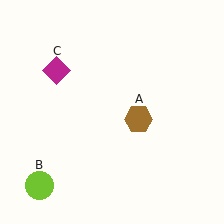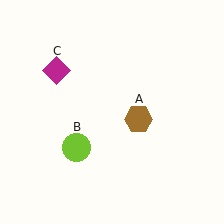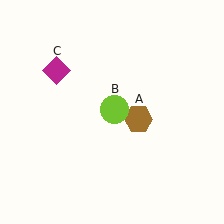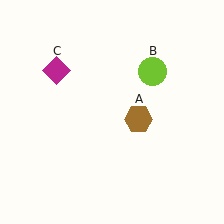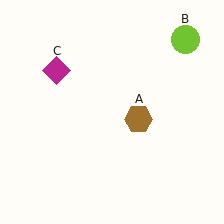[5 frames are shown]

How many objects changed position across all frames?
1 object changed position: lime circle (object B).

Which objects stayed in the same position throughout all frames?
Brown hexagon (object A) and magenta diamond (object C) remained stationary.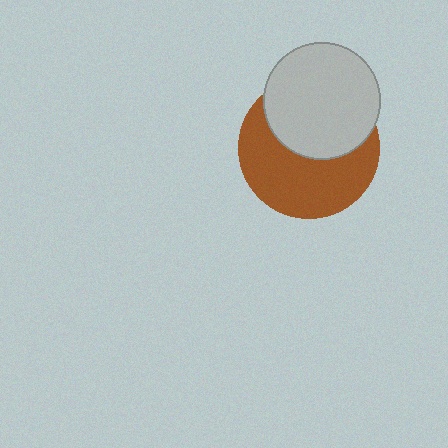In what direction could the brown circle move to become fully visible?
The brown circle could move down. That would shift it out from behind the light gray circle entirely.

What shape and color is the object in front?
The object in front is a light gray circle.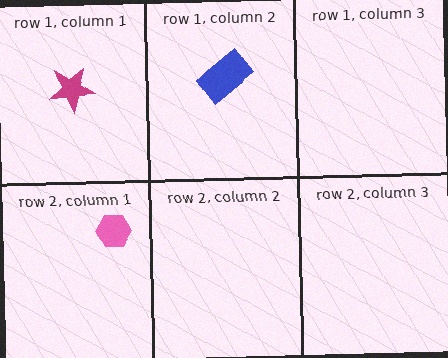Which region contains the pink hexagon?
The row 2, column 1 region.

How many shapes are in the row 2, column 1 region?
1.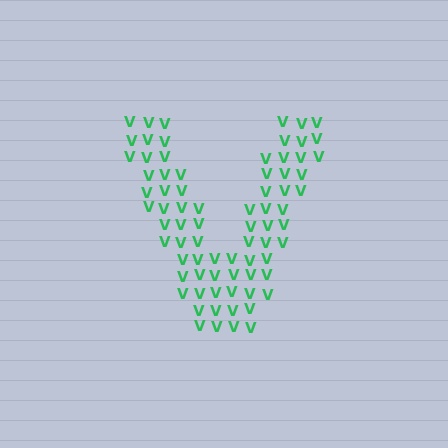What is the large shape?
The large shape is the letter V.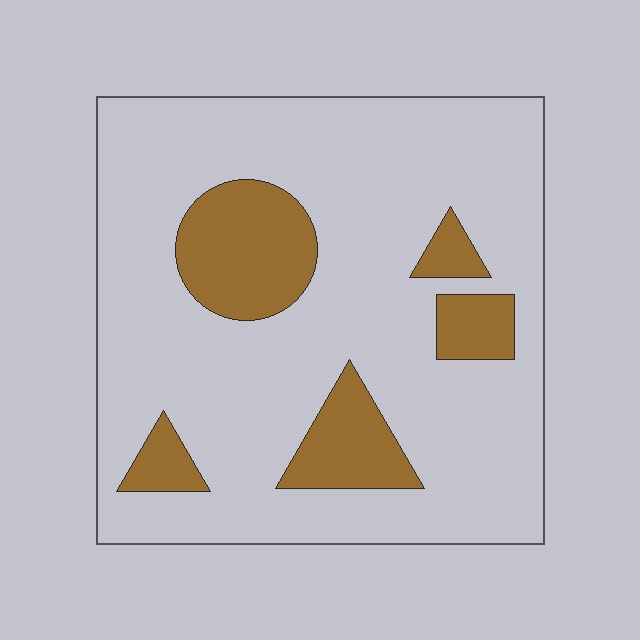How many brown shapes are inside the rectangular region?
5.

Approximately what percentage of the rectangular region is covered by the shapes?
Approximately 20%.